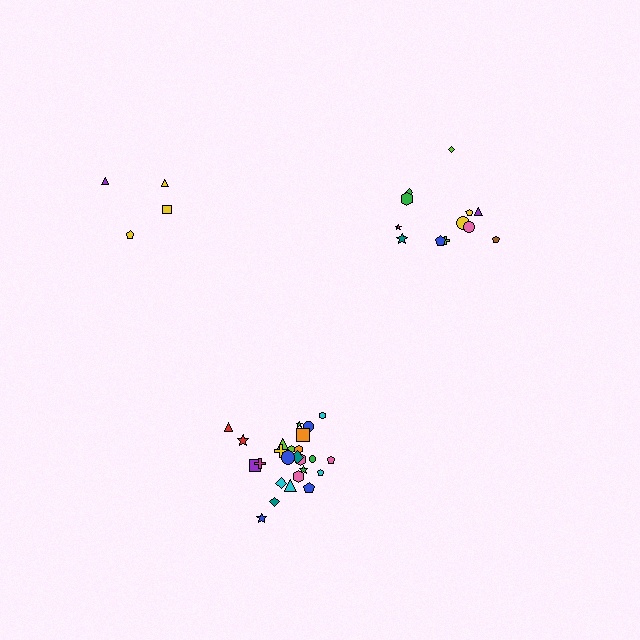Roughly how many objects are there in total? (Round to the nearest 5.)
Roughly 40 objects in total.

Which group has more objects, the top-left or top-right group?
The top-right group.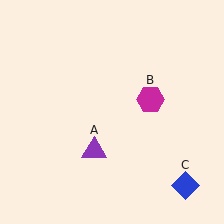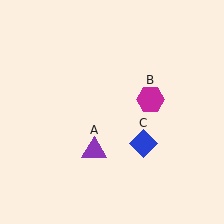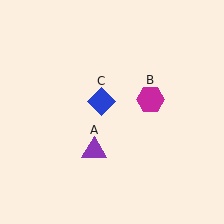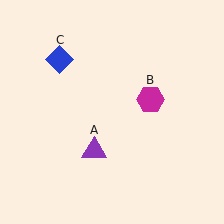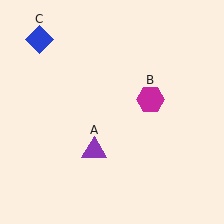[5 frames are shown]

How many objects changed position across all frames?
1 object changed position: blue diamond (object C).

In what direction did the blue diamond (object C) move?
The blue diamond (object C) moved up and to the left.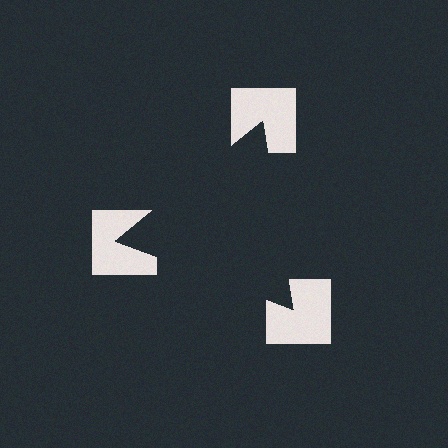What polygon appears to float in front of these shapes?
An illusory triangle — its edges are inferred from the aligned wedge cuts in the notched squares, not physically drawn.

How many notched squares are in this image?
There are 3 — one at each vertex of the illusory triangle.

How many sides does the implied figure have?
3 sides.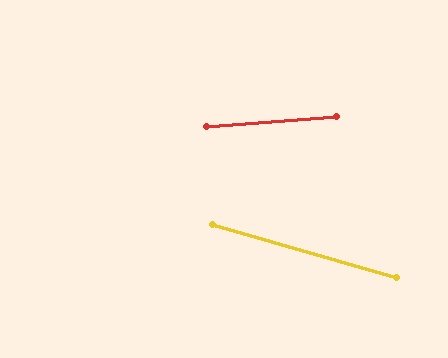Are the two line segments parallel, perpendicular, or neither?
Neither parallel nor perpendicular — they differ by about 20°.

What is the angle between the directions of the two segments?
Approximately 20 degrees.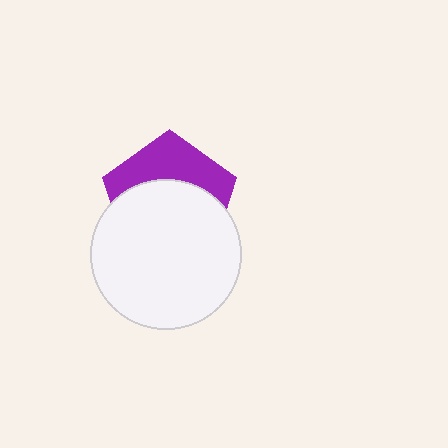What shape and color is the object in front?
The object in front is a white circle.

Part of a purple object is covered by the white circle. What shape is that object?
It is a pentagon.